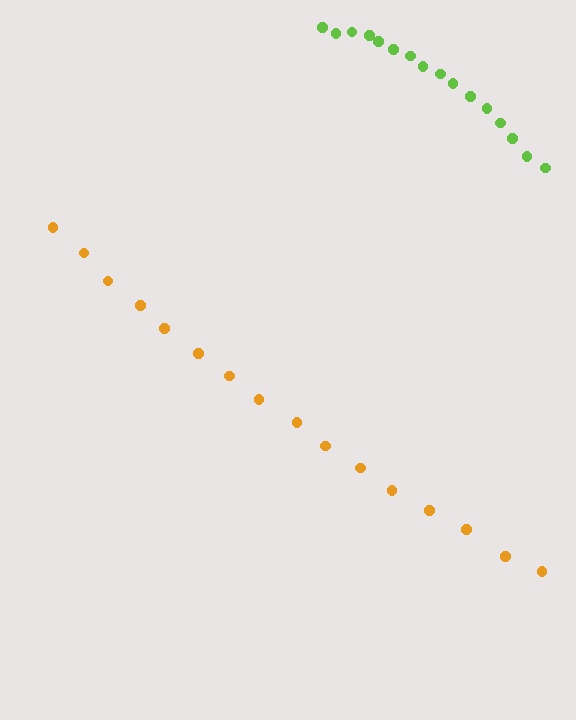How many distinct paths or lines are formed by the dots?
There are 2 distinct paths.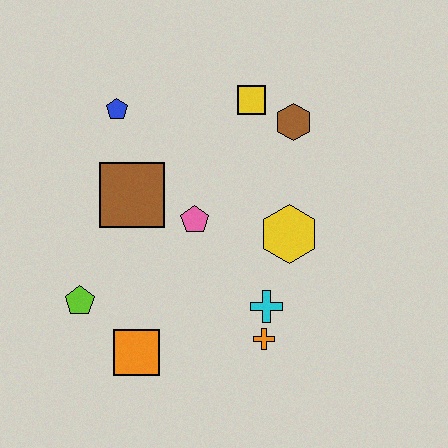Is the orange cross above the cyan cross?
No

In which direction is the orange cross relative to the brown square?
The orange cross is below the brown square.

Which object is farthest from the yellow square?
The orange square is farthest from the yellow square.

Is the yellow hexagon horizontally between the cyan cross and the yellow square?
No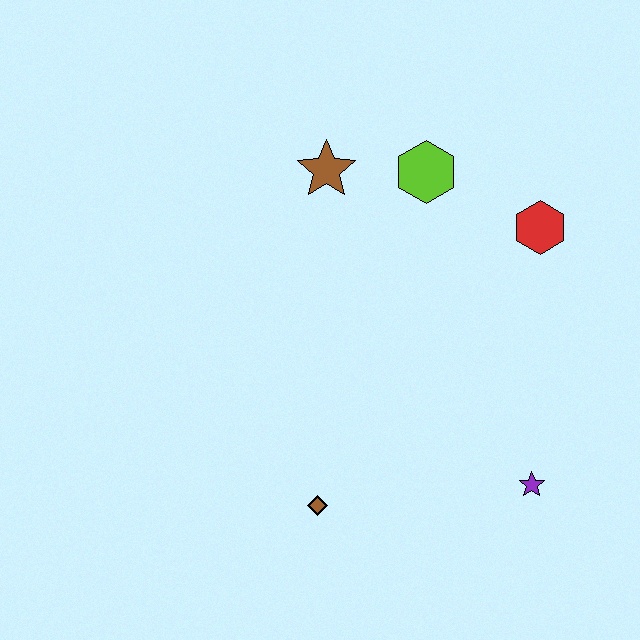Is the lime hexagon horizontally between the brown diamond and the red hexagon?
Yes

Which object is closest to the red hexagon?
The lime hexagon is closest to the red hexagon.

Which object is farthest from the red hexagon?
The brown diamond is farthest from the red hexagon.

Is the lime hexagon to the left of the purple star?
Yes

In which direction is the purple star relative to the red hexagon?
The purple star is below the red hexagon.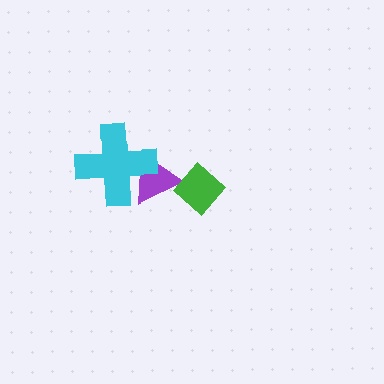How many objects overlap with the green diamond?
1 object overlaps with the green diamond.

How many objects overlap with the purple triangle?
2 objects overlap with the purple triangle.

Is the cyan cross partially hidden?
No, no other shape covers it.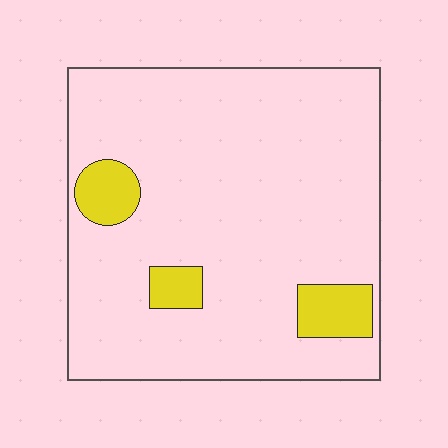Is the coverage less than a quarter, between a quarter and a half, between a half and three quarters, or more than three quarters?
Less than a quarter.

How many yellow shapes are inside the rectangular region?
3.